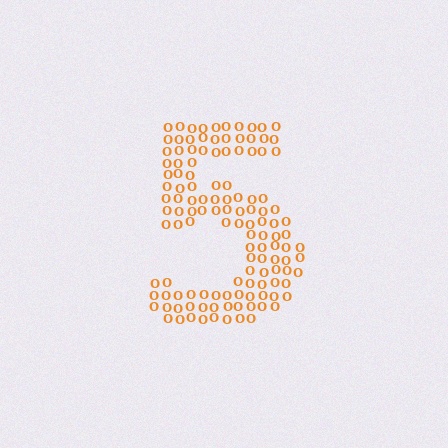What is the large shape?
The large shape is the digit 5.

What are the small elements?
The small elements are letter O's.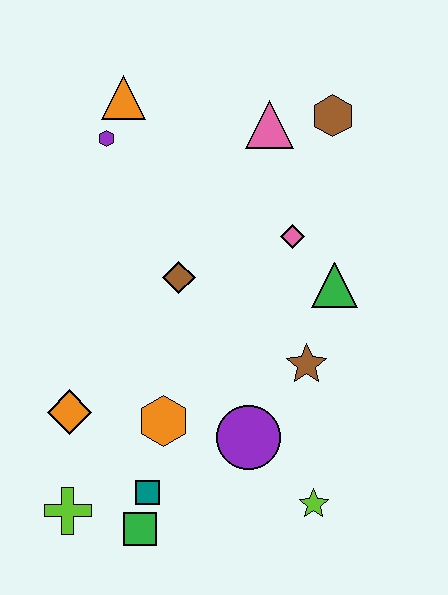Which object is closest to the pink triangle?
The brown hexagon is closest to the pink triangle.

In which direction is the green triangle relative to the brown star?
The green triangle is above the brown star.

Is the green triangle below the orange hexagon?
No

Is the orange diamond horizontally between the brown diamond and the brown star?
No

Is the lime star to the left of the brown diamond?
No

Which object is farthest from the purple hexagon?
The lime star is farthest from the purple hexagon.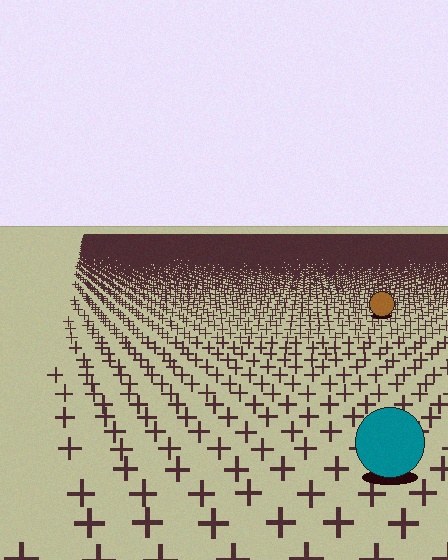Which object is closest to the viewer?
The teal circle is closest. The texture marks near it are larger and more spread out.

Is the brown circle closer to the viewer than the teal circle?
No. The teal circle is closer — you can tell from the texture gradient: the ground texture is coarser near it.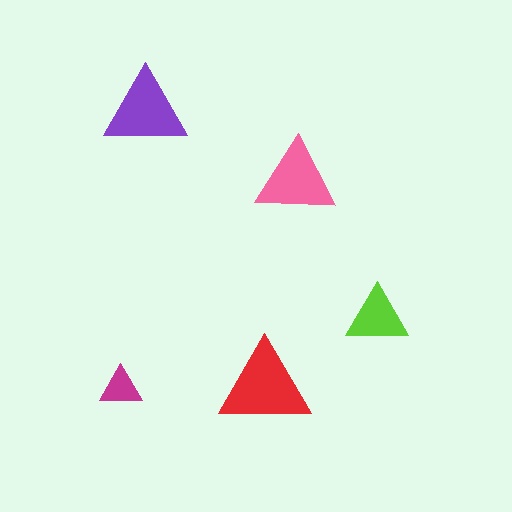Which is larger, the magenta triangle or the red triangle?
The red one.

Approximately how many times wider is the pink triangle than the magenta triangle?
About 2 times wider.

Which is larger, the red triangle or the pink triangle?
The red one.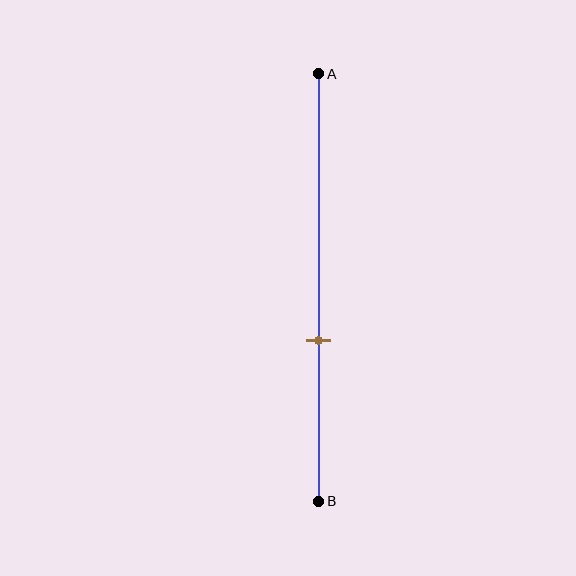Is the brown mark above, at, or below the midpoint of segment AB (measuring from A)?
The brown mark is below the midpoint of segment AB.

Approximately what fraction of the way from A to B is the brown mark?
The brown mark is approximately 60% of the way from A to B.